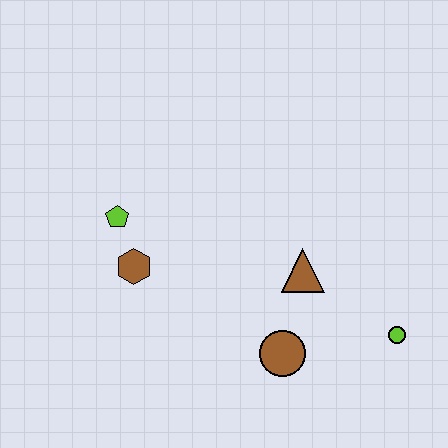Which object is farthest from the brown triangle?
The lime pentagon is farthest from the brown triangle.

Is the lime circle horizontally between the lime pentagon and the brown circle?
No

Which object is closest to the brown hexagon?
The lime pentagon is closest to the brown hexagon.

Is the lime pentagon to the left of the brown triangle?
Yes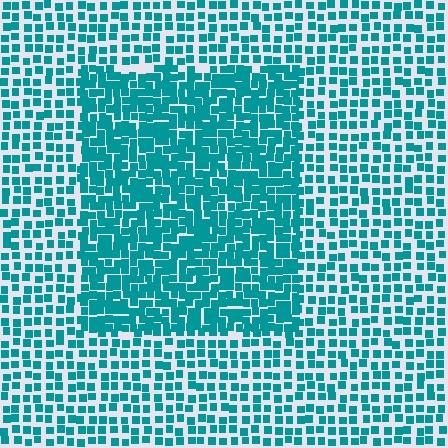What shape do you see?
I see a rectangle.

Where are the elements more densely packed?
The elements are more densely packed inside the rectangle boundary.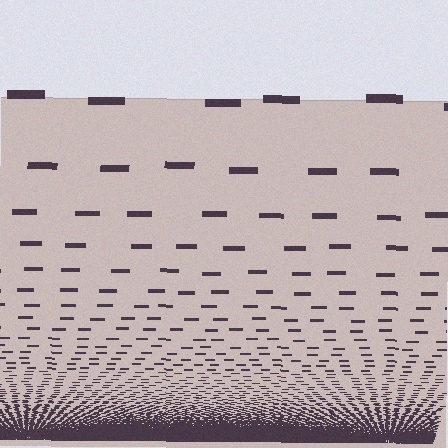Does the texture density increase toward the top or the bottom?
Density increases toward the bottom.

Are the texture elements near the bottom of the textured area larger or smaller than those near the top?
Smaller. The gradient is inverted — elements near the bottom are smaller and denser.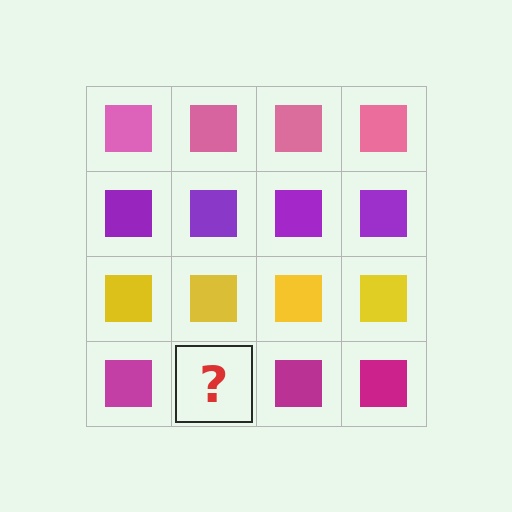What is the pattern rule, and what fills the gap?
The rule is that each row has a consistent color. The gap should be filled with a magenta square.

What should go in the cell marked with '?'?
The missing cell should contain a magenta square.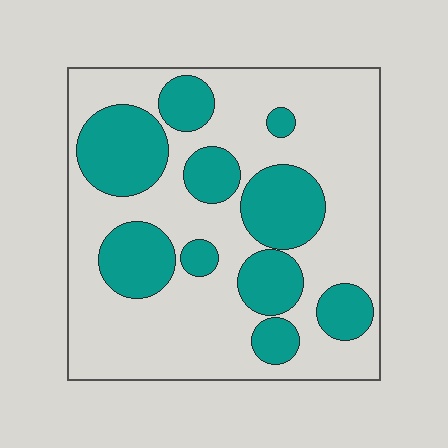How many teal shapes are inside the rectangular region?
10.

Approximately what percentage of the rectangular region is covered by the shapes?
Approximately 35%.